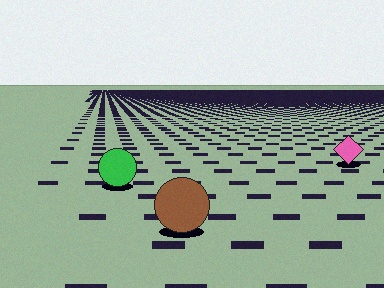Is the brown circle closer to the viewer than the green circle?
Yes. The brown circle is closer — you can tell from the texture gradient: the ground texture is coarser near it.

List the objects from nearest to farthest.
From nearest to farthest: the brown circle, the green circle, the pink diamond.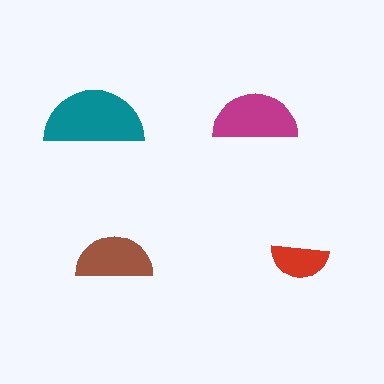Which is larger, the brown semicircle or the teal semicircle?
The teal one.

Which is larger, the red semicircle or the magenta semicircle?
The magenta one.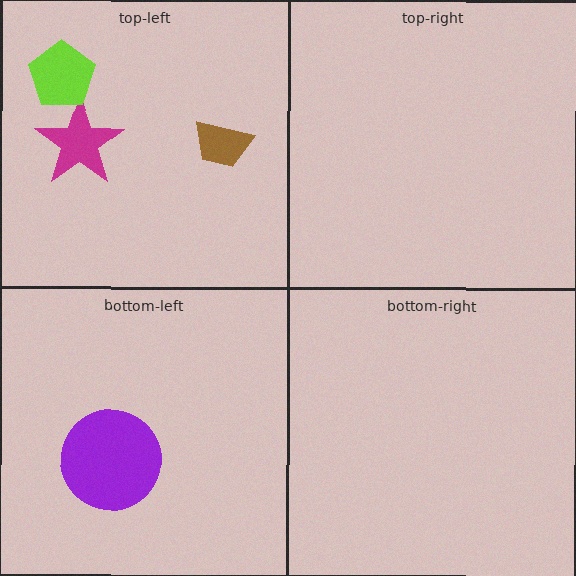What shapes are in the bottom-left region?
The purple circle.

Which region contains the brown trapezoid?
The top-left region.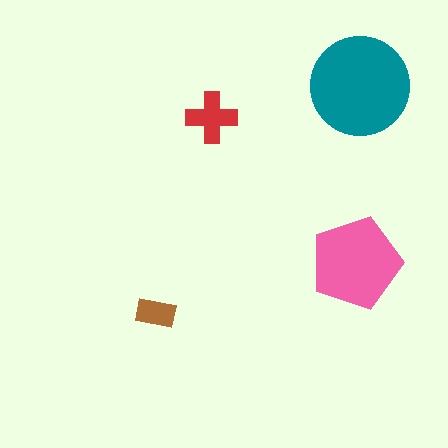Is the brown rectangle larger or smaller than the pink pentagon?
Smaller.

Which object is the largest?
The teal circle.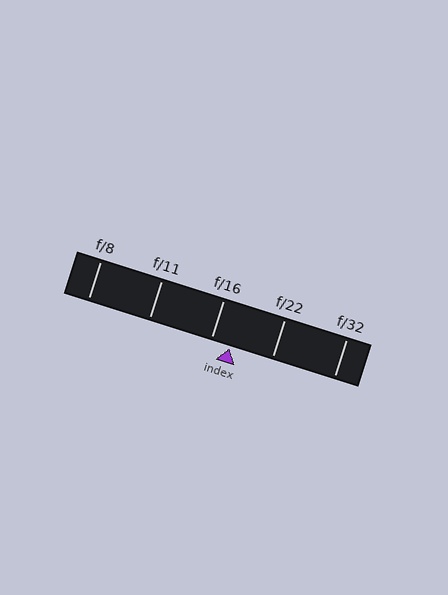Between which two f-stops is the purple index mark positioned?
The index mark is between f/16 and f/22.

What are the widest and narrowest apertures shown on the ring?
The widest aperture shown is f/8 and the narrowest is f/32.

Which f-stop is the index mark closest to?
The index mark is closest to f/16.